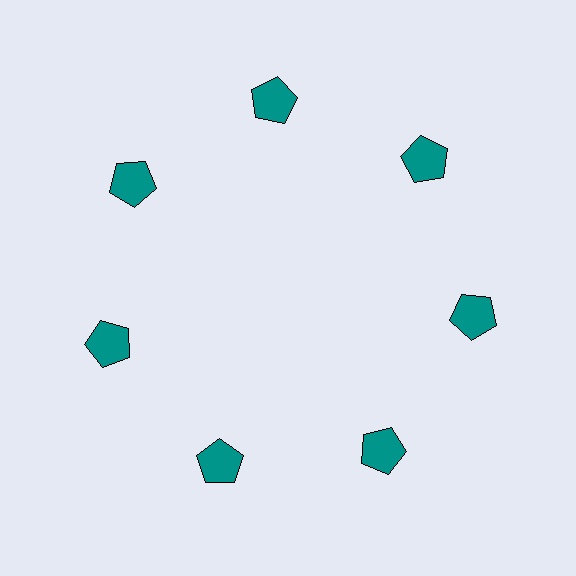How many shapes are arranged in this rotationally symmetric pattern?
There are 7 shapes, arranged in 7 groups of 1.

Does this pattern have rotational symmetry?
Yes, this pattern has 7-fold rotational symmetry. It looks the same after rotating 51 degrees around the center.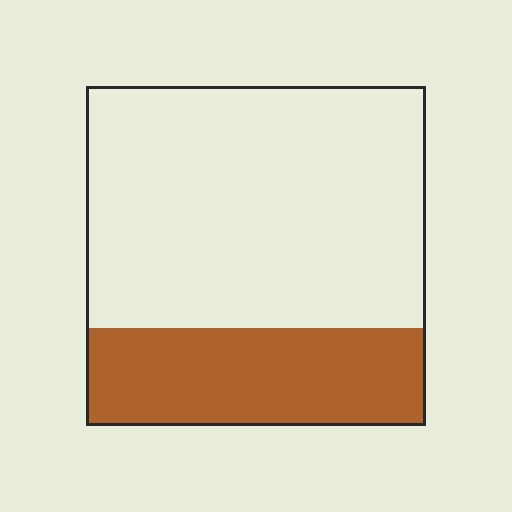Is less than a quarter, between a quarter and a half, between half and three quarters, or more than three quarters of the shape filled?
Between a quarter and a half.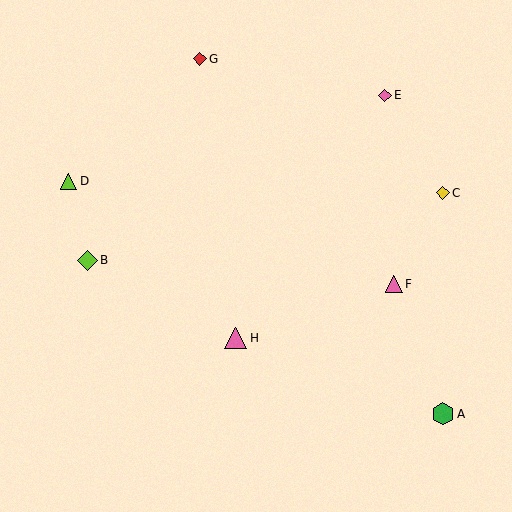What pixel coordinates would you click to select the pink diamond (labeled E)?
Click at (385, 95) to select the pink diamond E.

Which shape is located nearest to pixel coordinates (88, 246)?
The lime diamond (labeled B) at (87, 260) is nearest to that location.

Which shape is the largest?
The pink triangle (labeled H) is the largest.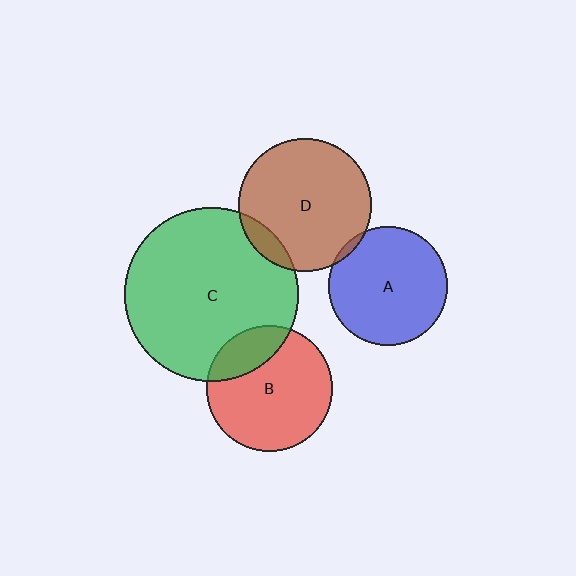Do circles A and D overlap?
Yes.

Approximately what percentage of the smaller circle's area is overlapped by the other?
Approximately 5%.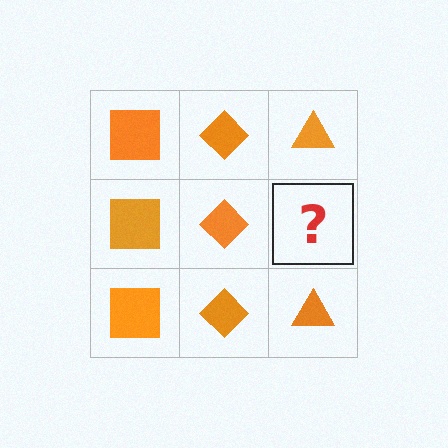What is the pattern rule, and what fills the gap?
The rule is that each column has a consistent shape. The gap should be filled with an orange triangle.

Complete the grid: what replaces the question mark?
The question mark should be replaced with an orange triangle.